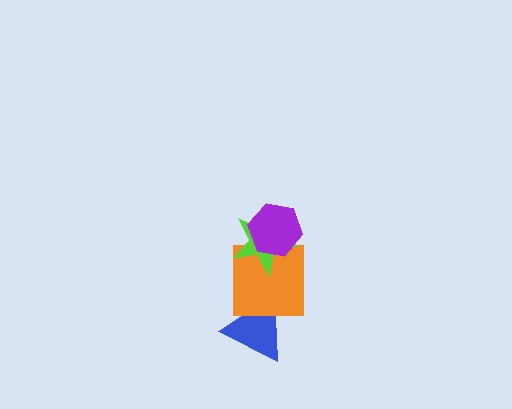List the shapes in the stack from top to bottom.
From top to bottom: the purple hexagon, the lime star, the orange square, the blue triangle.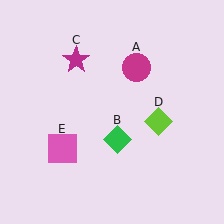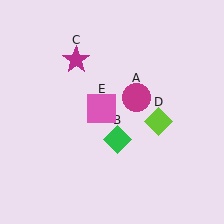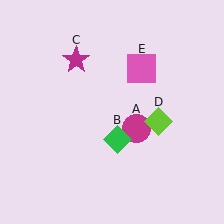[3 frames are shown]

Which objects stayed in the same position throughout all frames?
Green diamond (object B) and magenta star (object C) and lime diamond (object D) remained stationary.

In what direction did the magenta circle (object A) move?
The magenta circle (object A) moved down.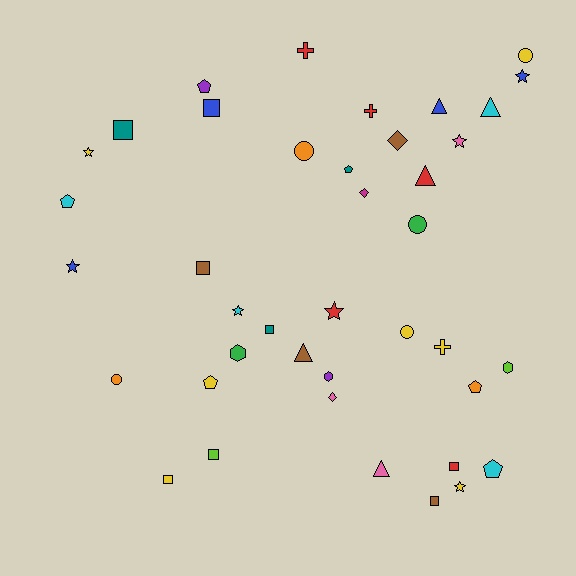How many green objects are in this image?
There are 2 green objects.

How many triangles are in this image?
There are 5 triangles.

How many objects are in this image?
There are 40 objects.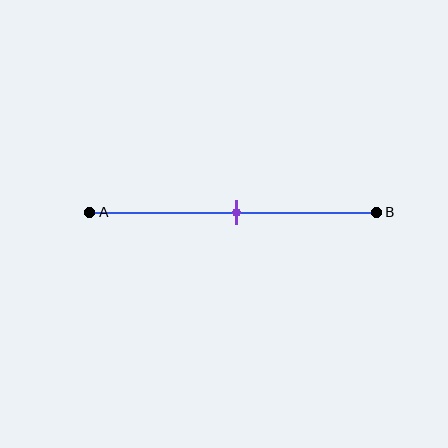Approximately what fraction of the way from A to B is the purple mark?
The purple mark is approximately 50% of the way from A to B.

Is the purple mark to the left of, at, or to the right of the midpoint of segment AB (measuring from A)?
The purple mark is approximately at the midpoint of segment AB.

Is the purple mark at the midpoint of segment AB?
Yes, the mark is approximately at the midpoint.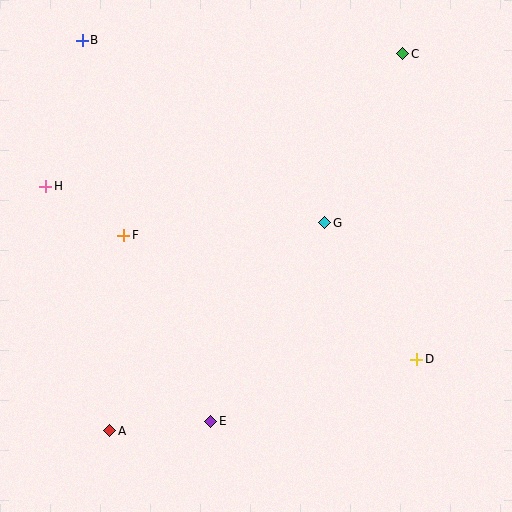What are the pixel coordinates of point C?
Point C is at (403, 54).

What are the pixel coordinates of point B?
Point B is at (82, 40).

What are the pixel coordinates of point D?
Point D is at (417, 359).